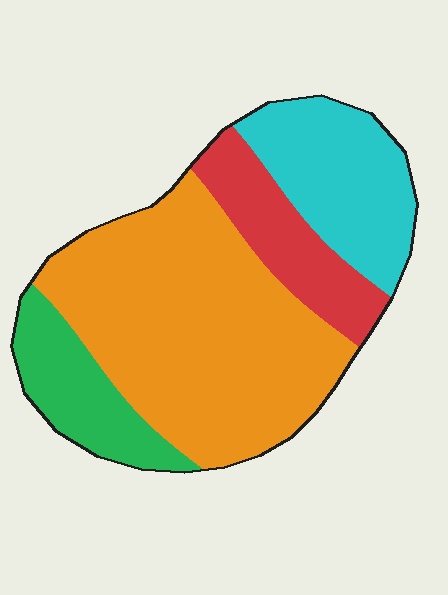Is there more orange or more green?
Orange.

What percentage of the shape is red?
Red covers 14% of the shape.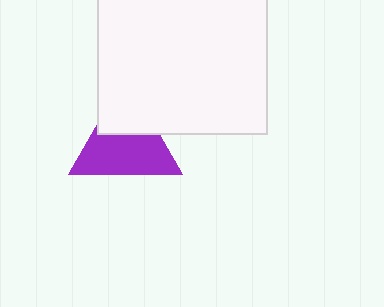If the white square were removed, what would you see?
You would see the complete purple triangle.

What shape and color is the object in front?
The object in front is a white square.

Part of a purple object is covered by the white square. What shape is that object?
It is a triangle.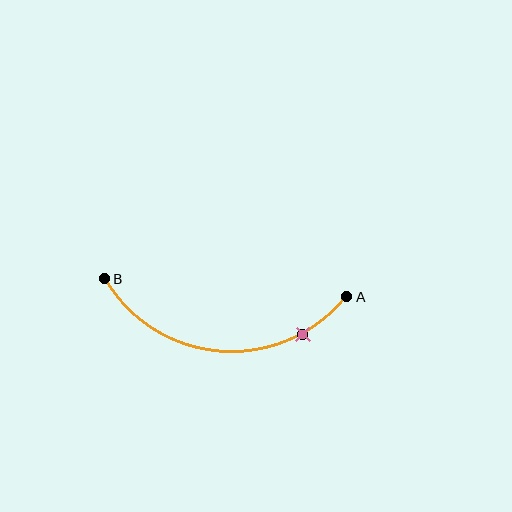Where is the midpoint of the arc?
The arc midpoint is the point on the curve farthest from the straight line joining A and B. It sits below that line.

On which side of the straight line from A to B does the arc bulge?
The arc bulges below the straight line connecting A and B.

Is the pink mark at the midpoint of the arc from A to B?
No. The pink mark lies on the arc but is closer to endpoint A. The arc midpoint would be at the point on the curve equidistant along the arc from both A and B.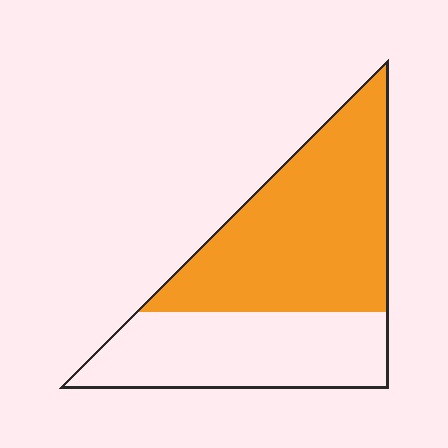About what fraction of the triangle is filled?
About three fifths (3/5).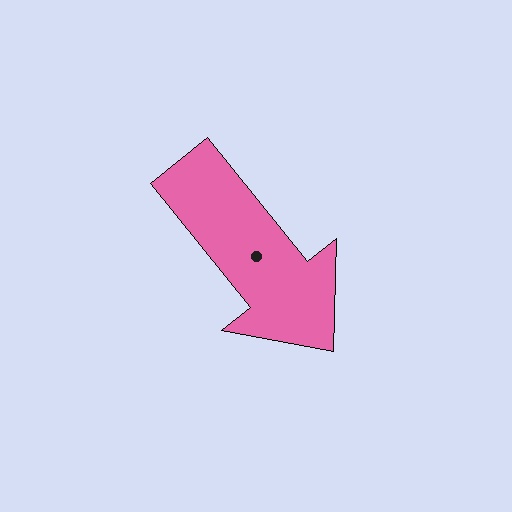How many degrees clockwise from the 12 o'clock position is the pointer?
Approximately 141 degrees.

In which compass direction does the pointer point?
Southeast.